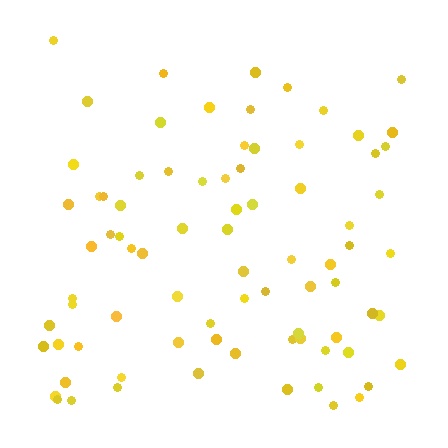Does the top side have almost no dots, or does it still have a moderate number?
Still a moderate number, just noticeably fewer than the bottom.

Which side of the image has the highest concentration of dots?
The bottom.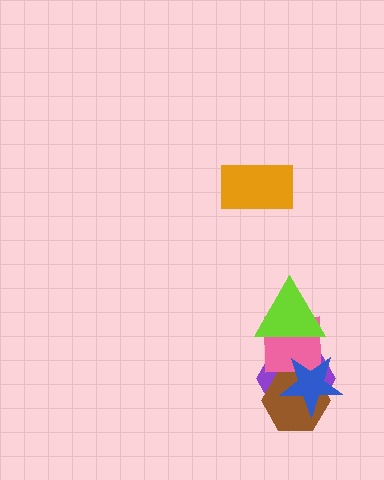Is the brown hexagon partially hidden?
Yes, it is partially covered by another shape.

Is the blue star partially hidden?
No, no other shape covers it.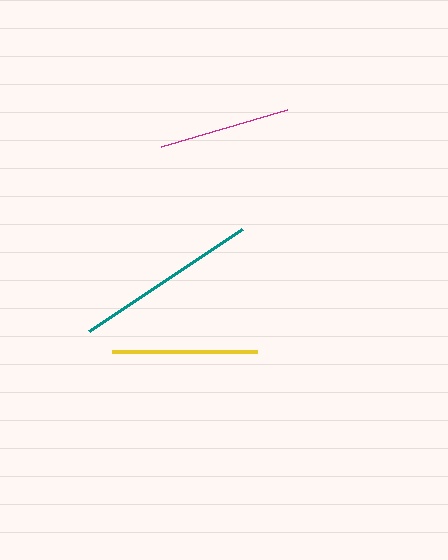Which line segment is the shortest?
The magenta line is the shortest at approximately 131 pixels.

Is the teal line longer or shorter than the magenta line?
The teal line is longer than the magenta line.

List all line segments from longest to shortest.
From longest to shortest: teal, yellow, magenta.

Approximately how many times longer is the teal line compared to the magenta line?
The teal line is approximately 1.4 times the length of the magenta line.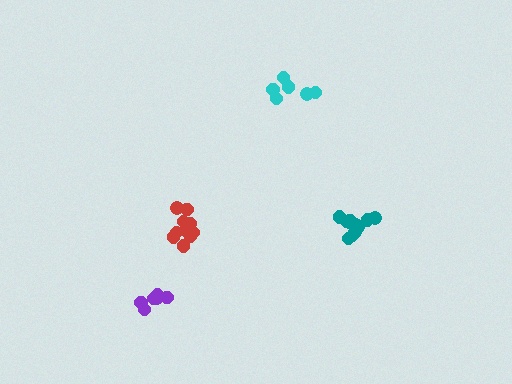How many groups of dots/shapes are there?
There are 4 groups.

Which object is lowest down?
The purple cluster is bottommost.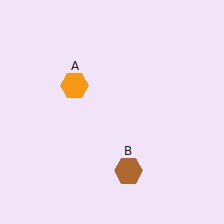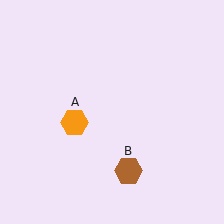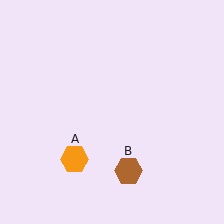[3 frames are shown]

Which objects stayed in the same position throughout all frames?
Brown hexagon (object B) remained stationary.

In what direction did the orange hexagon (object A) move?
The orange hexagon (object A) moved down.